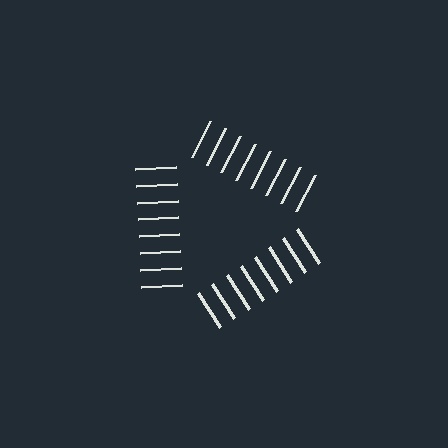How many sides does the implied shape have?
3 sides — the line-ends trace a triangle.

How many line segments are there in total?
24 — 8 along each of the 3 edges.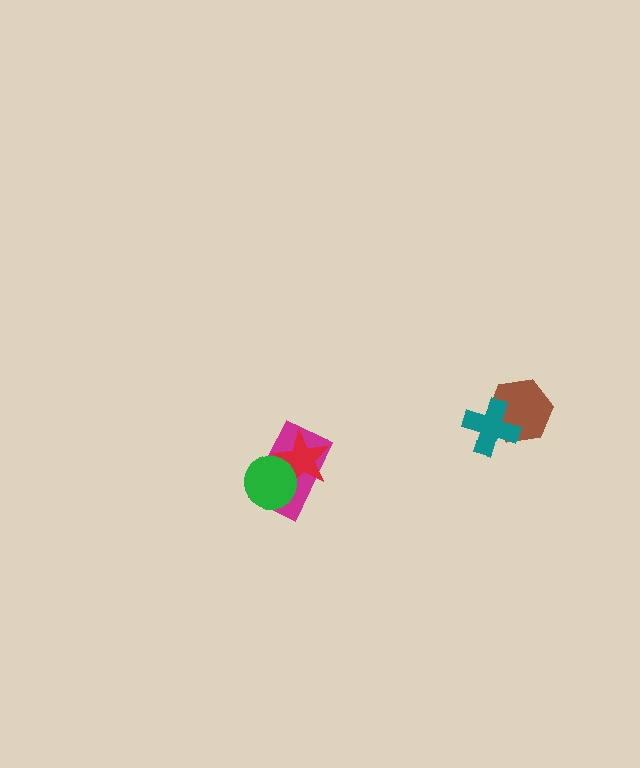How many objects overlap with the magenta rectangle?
2 objects overlap with the magenta rectangle.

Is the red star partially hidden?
Yes, it is partially covered by another shape.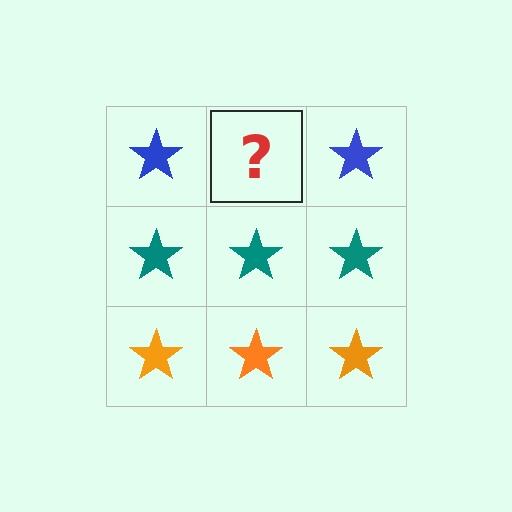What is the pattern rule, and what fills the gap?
The rule is that each row has a consistent color. The gap should be filled with a blue star.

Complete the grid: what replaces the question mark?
The question mark should be replaced with a blue star.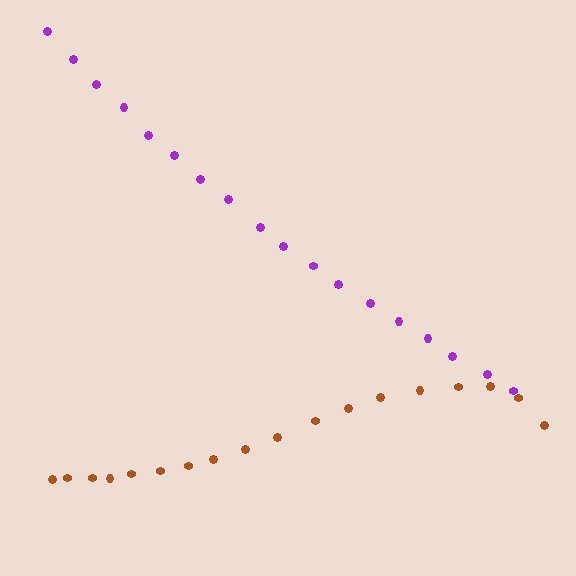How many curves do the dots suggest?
There are 2 distinct paths.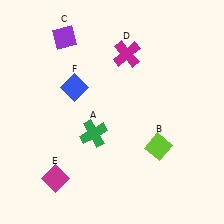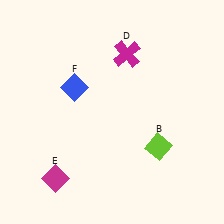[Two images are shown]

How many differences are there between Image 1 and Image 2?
There are 2 differences between the two images.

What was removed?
The purple diamond (C), the green cross (A) were removed in Image 2.